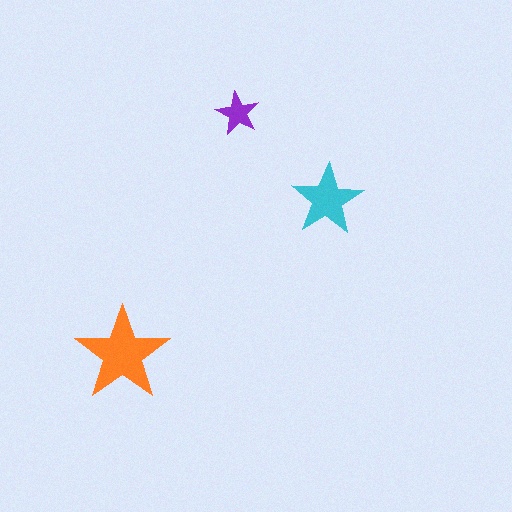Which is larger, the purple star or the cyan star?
The cyan one.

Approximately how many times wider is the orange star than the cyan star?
About 1.5 times wider.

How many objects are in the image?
There are 3 objects in the image.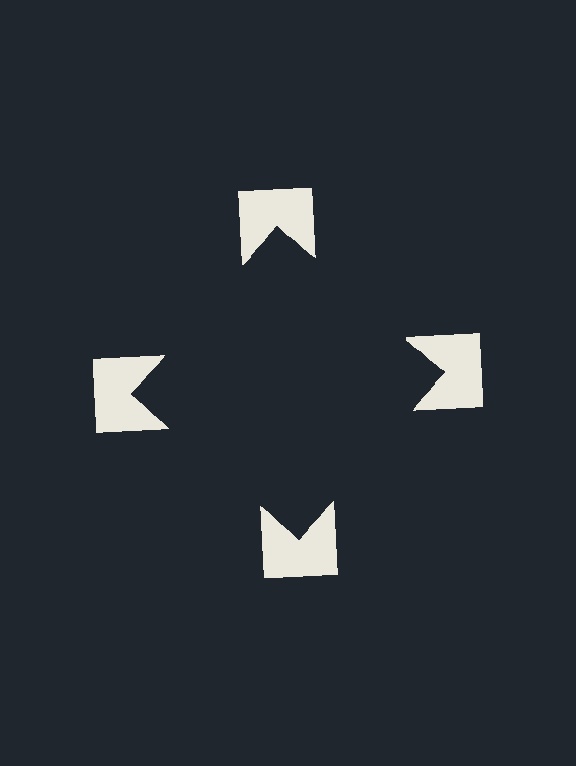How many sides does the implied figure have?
4 sides.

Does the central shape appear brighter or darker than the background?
It typically appears slightly darker than the background, even though no actual brightness change is drawn.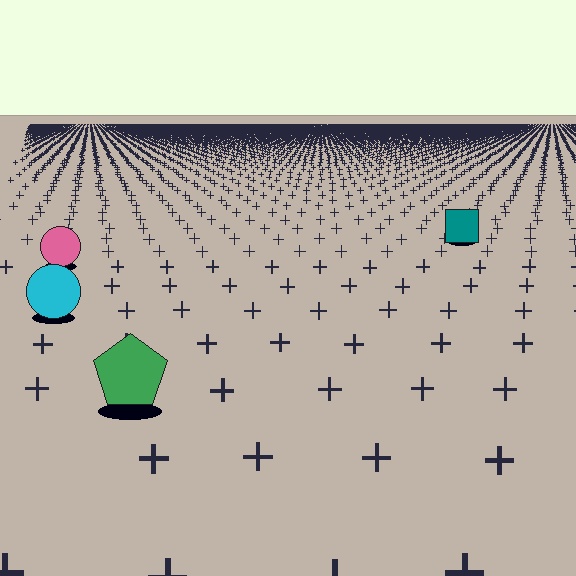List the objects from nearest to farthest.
From nearest to farthest: the green pentagon, the cyan circle, the pink circle, the teal square.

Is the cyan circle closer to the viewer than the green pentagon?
No. The green pentagon is closer — you can tell from the texture gradient: the ground texture is coarser near it.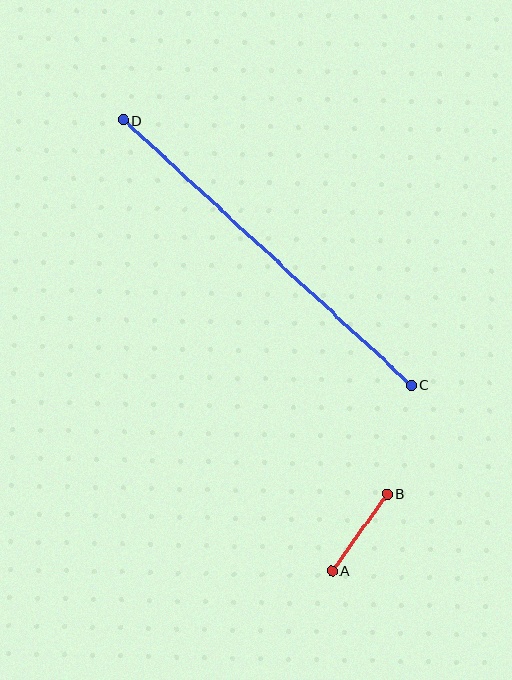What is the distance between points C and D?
The distance is approximately 392 pixels.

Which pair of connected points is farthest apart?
Points C and D are farthest apart.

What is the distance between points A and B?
The distance is approximately 95 pixels.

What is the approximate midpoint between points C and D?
The midpoint is at approximately (267, 253) pixels.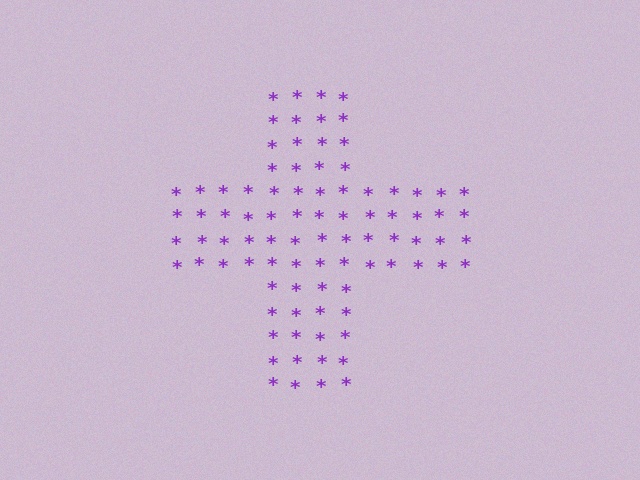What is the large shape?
The large shape is a cross.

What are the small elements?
The small elements are asterisks.